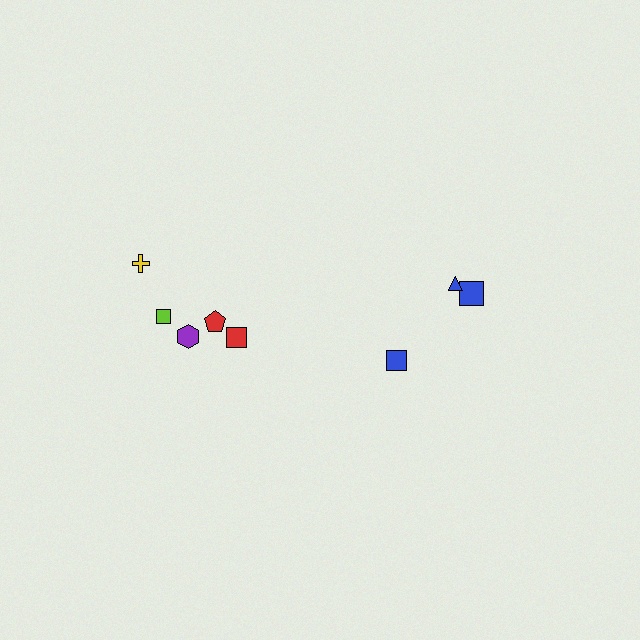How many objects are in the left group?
There are 5 objects.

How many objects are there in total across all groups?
There are 8 objects.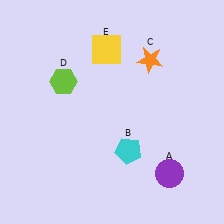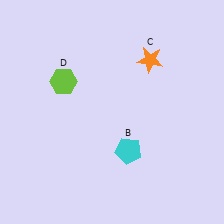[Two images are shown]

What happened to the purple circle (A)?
The purple circle (A) was removed in Image 2. It was in the bottom-right area of Image 1.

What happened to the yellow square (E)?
The yellow square (E) was removed in Image 2. It was in the top-left area of Image 1.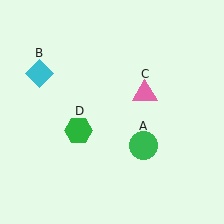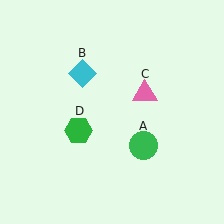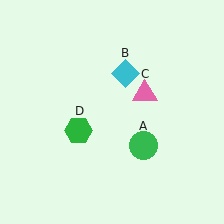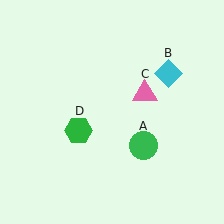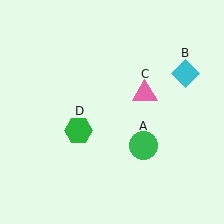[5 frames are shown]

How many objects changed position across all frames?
1 object changed position: cyan diamond (object B).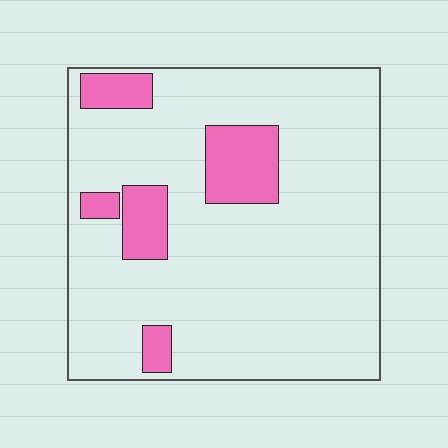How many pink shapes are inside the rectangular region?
5.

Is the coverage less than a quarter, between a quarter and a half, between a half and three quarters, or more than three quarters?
Less than a quarter.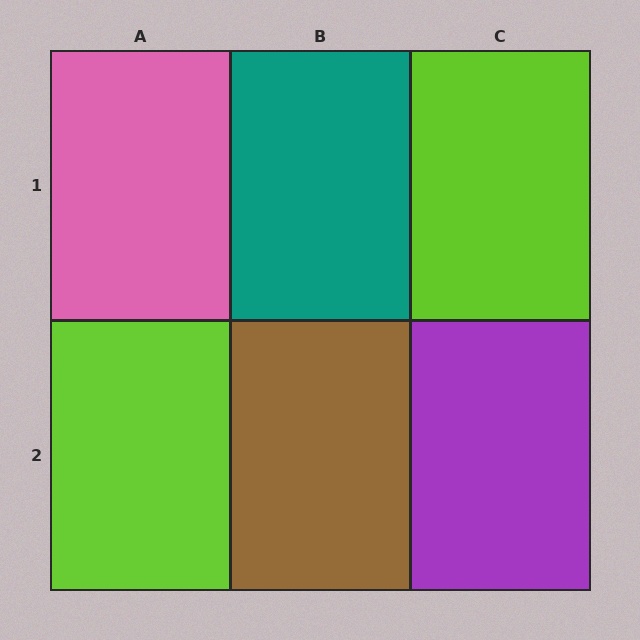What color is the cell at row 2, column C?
Purple.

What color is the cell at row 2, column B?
Brown.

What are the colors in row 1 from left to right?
Pink, teal, lime.